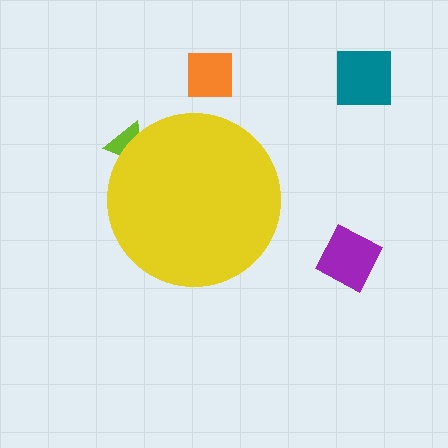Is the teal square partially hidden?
No, the teal square is fully visible.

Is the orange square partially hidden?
No, the orange square is fully visible.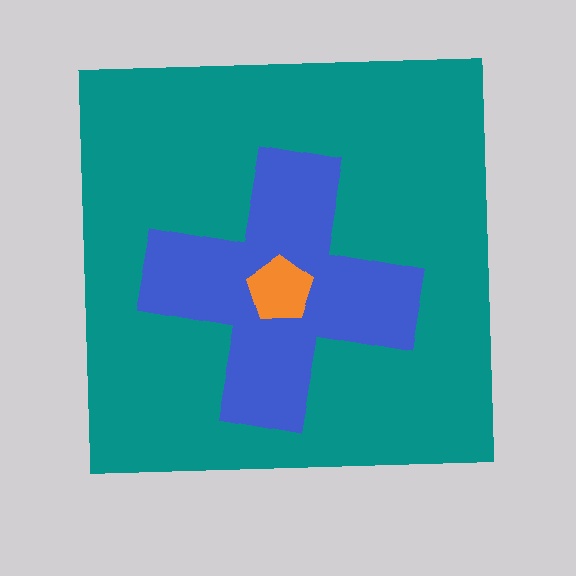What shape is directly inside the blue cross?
The orange pentagon.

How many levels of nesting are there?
3.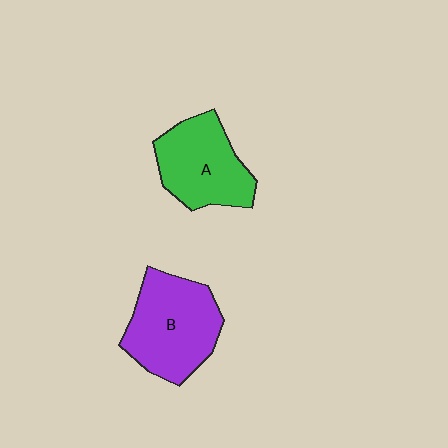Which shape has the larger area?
Shape B (purple).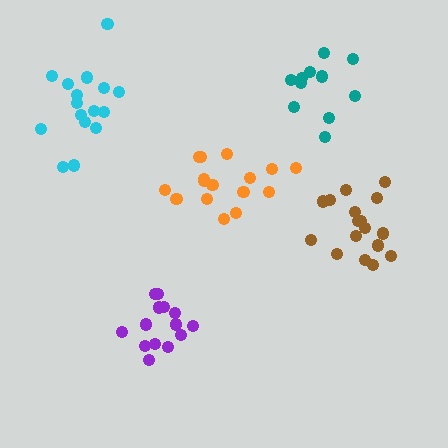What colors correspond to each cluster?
The clusters are colored: brown, orange, cyan, purple, teal.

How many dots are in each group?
Group 1: 17 dots, Group 2: 16 dots, Group 3: 16 dots, Group 4: 14 dots, Group 5: 11 dots (74 total).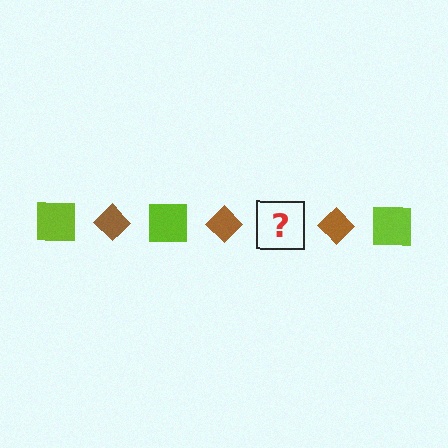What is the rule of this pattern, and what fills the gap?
The rule is that the pattern alternates between lime square and brown diamond. The gap should be filled with a lime square.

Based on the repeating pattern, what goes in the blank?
The blank should be a lime square.